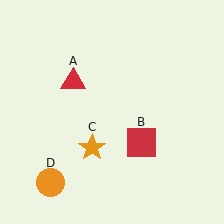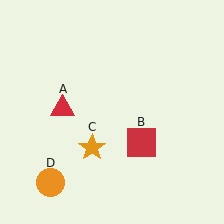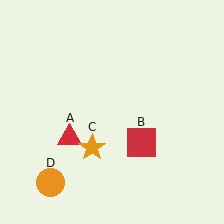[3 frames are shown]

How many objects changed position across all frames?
1 object changed position: red triangle (object A).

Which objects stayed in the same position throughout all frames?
Red square (object B) and orange star (object C) and orange circle (object D) remained stationary.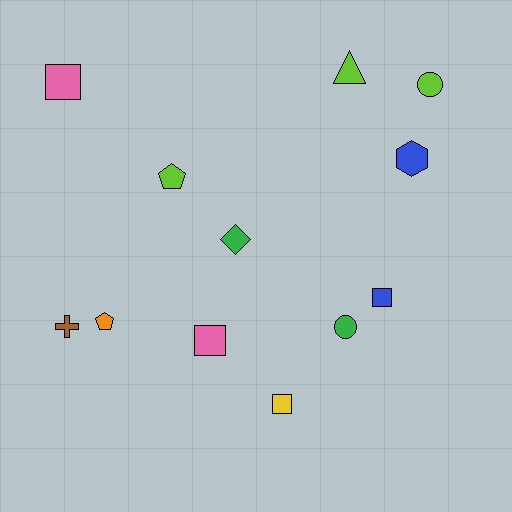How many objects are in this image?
There are 12 objects.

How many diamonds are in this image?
There is 1 diamond.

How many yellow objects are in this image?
There is 1 yellow object.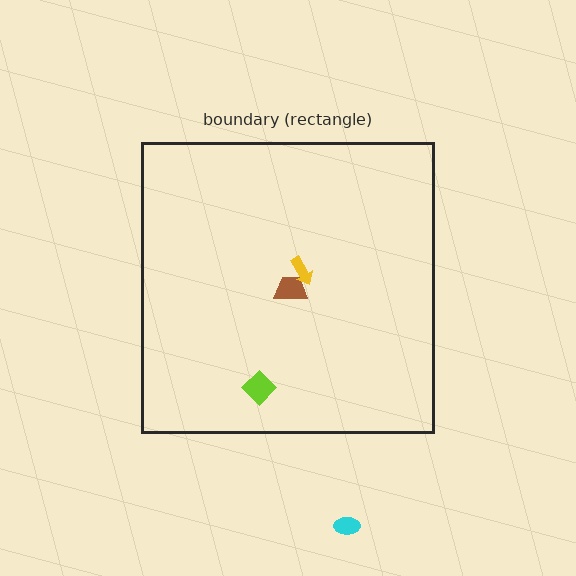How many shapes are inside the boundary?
3 inside, 1 outside.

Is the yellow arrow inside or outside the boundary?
Inside.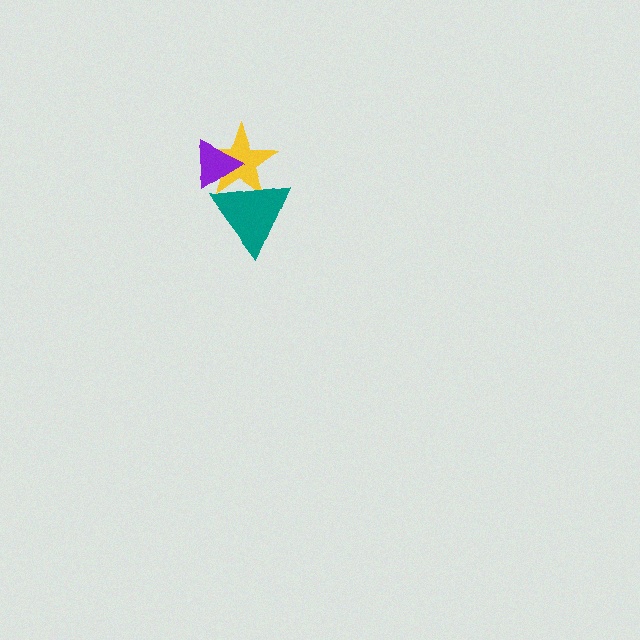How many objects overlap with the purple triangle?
2 objects overlap with the purple triangle.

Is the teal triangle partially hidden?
Yes, it is partially covered by another shape.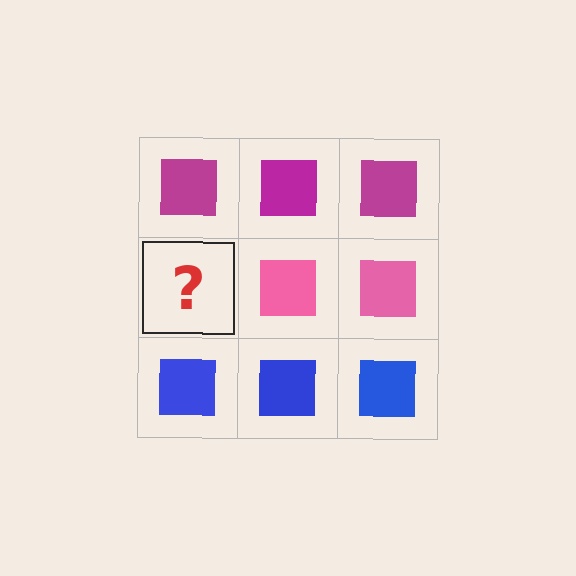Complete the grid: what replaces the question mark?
The question mark should be replaced with a pink square.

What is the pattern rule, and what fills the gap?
The rule is that each row has a consistent color. The gap should be filled with a pink square.